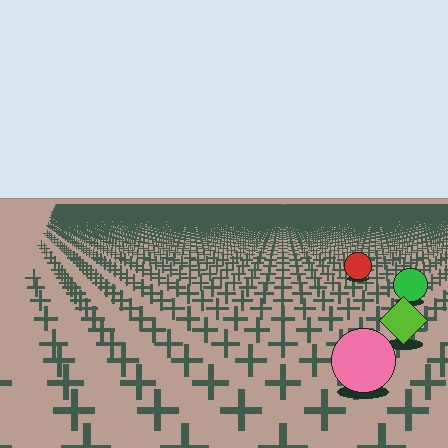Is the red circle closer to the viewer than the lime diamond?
No. The lime diamond is closer — you can tell from the texture gradient: the ground texture is coarser near it.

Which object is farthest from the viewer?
The red circle is farthest from the viewer. It appears smaller and the ground texture around it is denser.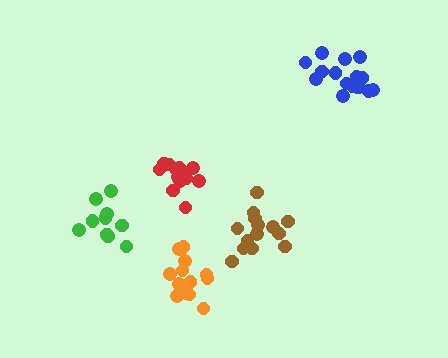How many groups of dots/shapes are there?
There are 5 groups.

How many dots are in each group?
Group 1: 10 dots, Group 2: 14 dots, Group 3: 16 dots, Group 4: 13 dots, Group 5: 14 dots (67 total).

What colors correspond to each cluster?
The clusters are colored: green, brown, blue, red, orange.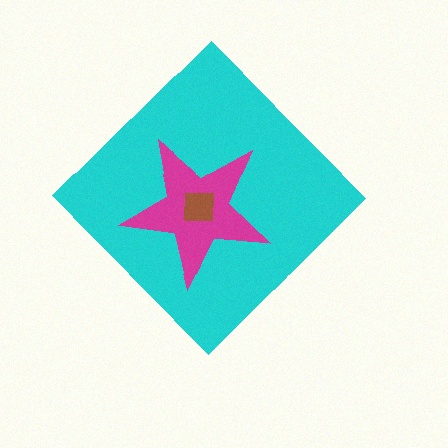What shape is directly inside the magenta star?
The brown square.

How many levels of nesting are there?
3.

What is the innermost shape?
The brown square.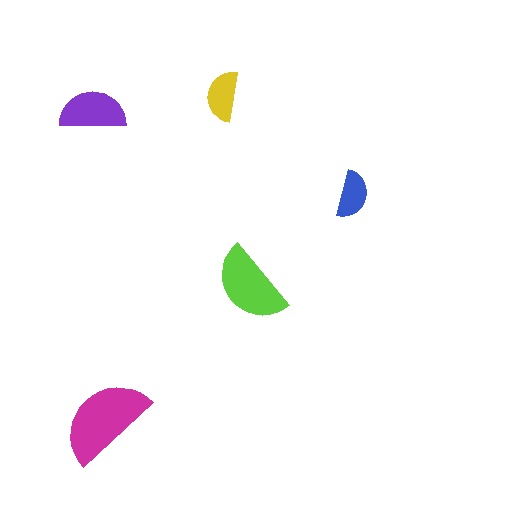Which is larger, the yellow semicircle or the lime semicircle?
The lime one.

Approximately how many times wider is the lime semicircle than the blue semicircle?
About 1.5 times wider.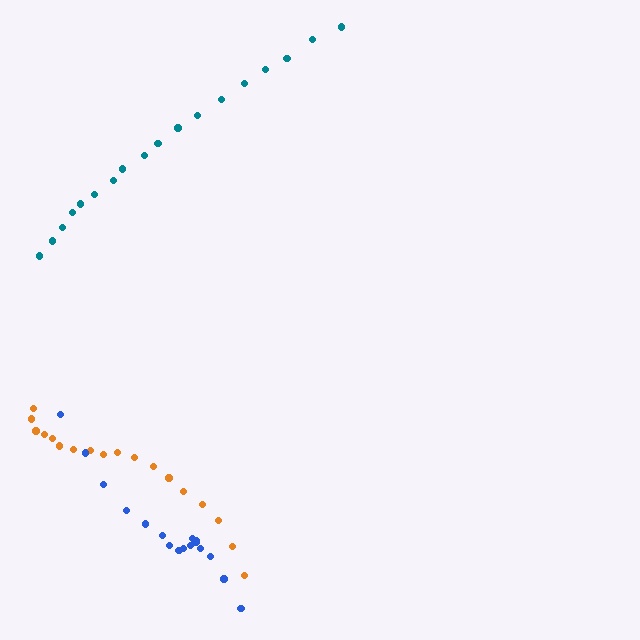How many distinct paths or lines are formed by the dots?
There are 3 distinct paths.